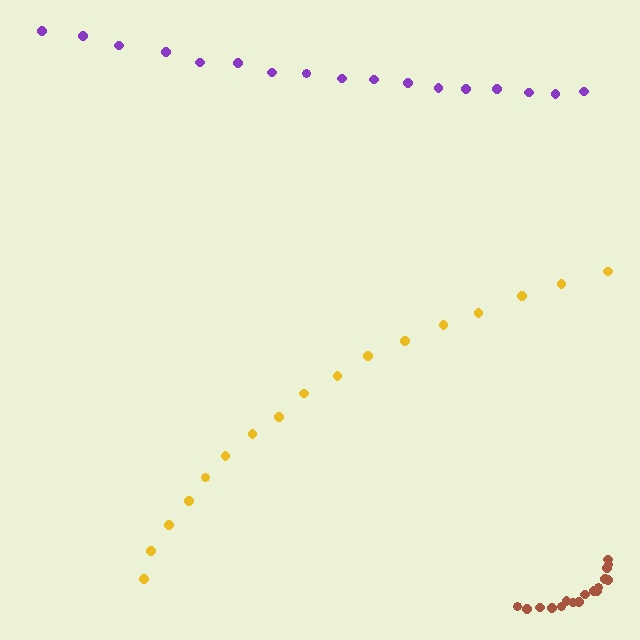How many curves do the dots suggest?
There are 3 distinct paths.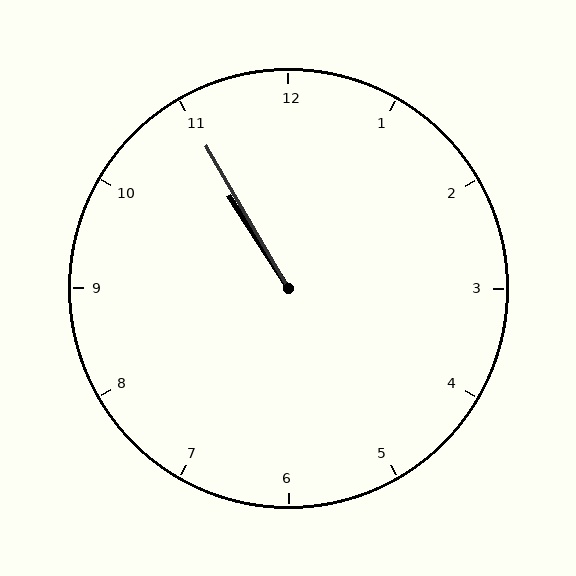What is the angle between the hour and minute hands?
Approximately 2 degrees.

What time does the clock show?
10:55.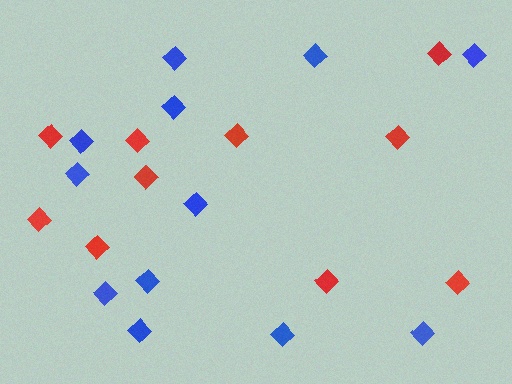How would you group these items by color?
There are 2 groups: one group of red diamonds (10) and one group of blue diamonds (12).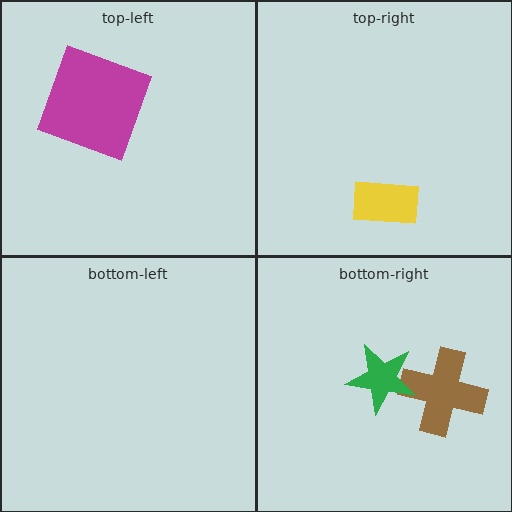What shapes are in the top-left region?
The magenta square.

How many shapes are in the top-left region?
1.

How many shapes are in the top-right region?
1.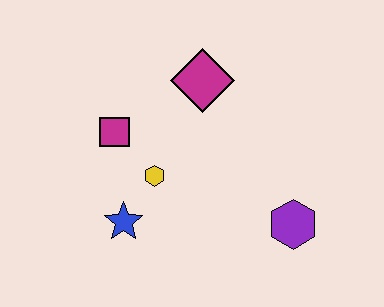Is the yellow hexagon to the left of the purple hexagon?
Yes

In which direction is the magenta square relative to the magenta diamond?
The magenta square is to the left of the magenta diamond.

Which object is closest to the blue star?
The yellow hexagon is closest to the blue star.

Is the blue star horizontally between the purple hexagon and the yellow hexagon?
No